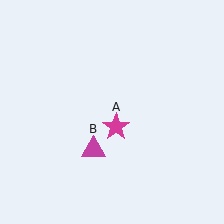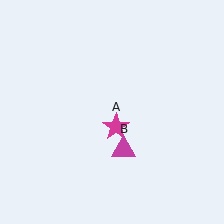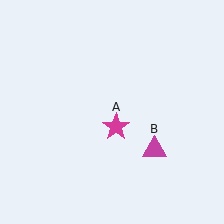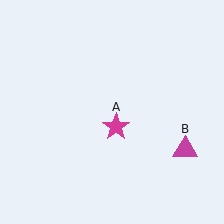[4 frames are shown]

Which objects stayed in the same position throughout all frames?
Magenta star (object A) remained stationary.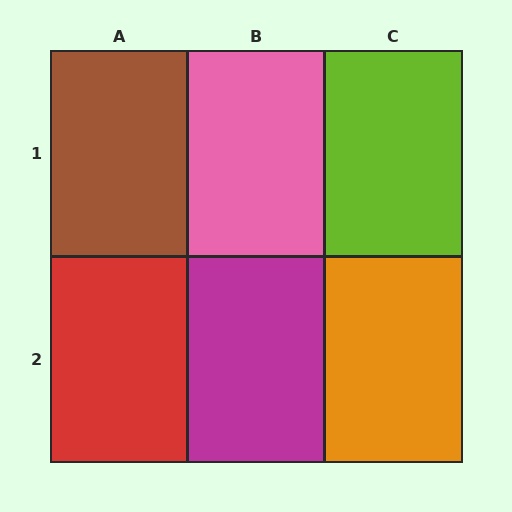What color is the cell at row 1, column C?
Lime.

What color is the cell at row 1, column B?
Pink.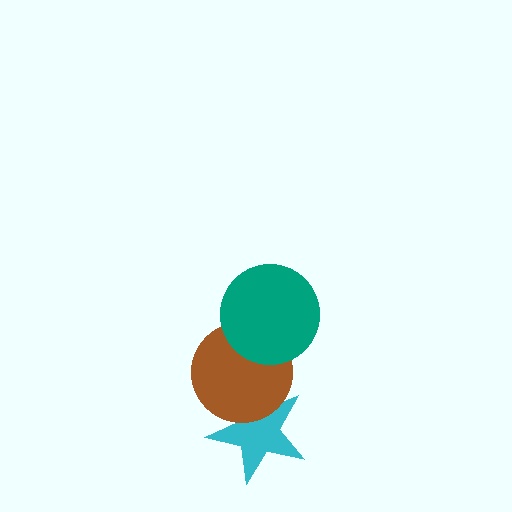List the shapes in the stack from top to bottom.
From top to bottom: the teal circle, the brown circle, the cyan star.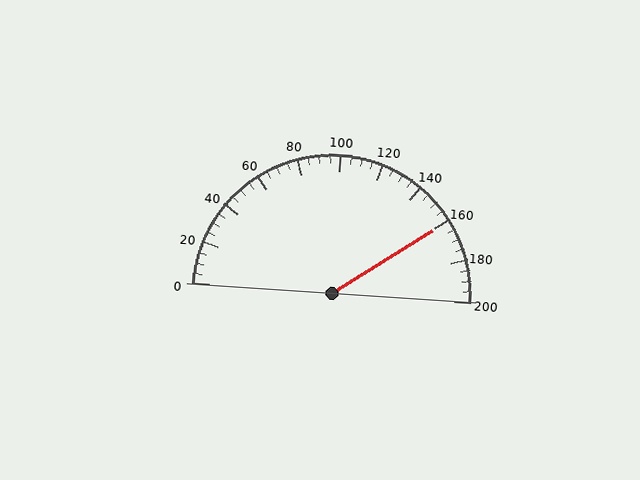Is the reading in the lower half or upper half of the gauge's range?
The reading is in the upper half of the range (0 to 200).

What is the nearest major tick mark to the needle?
The nearest major tick mark is 160.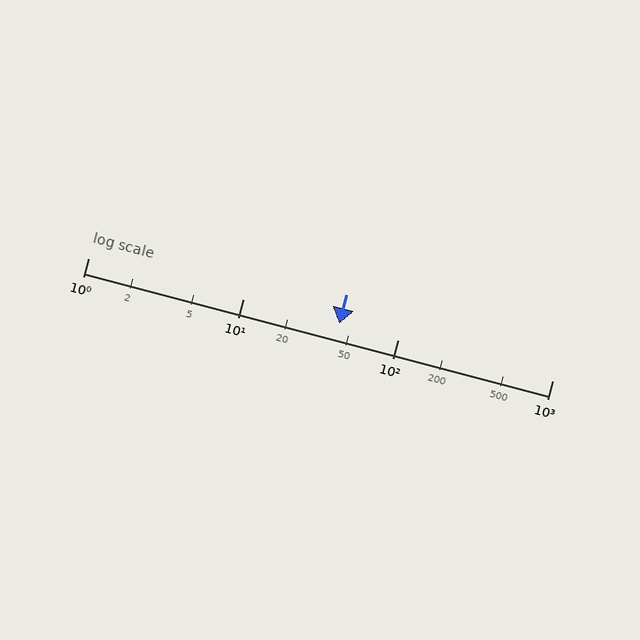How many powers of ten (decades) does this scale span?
The scale spans 3 decades, from 1 to 1000.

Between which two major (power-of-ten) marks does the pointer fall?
The pointer is between 10 and 100.